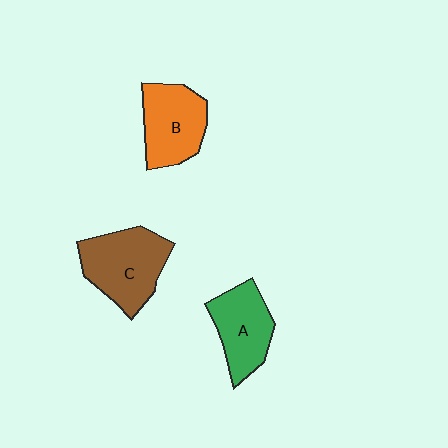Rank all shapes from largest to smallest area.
From largest to smallest: C (brown), B (orange), A (green).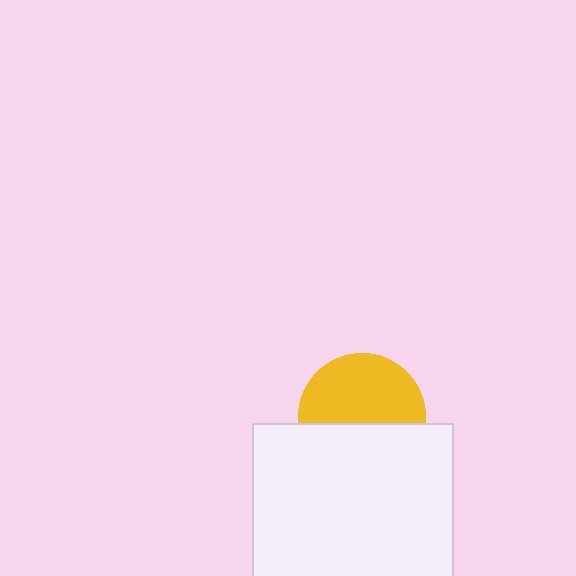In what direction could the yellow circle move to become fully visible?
The yellow circle could move up. That would shift it out from behind the white rectangle entirely.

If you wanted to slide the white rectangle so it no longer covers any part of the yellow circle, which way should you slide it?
Slide it down — that is the most direct way to separate the two shapes.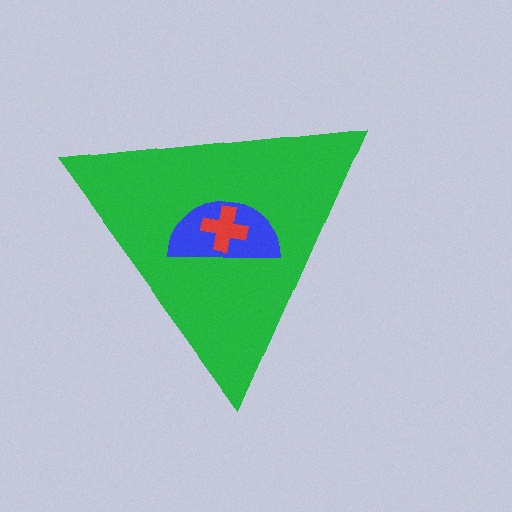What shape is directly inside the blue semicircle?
The red cross.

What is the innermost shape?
The red cross.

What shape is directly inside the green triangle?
The blue semicircle.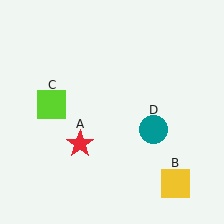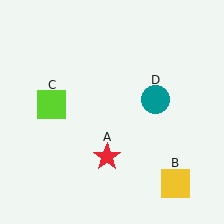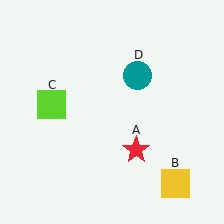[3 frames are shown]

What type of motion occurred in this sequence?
The red star (object A), teal circle (object D) rotated counterclockwise around the center of the scene.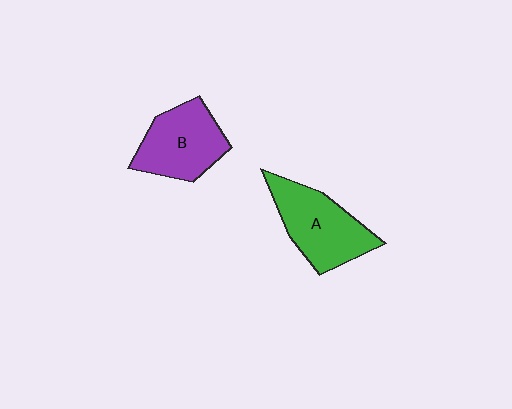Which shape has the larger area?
Shape A (green).